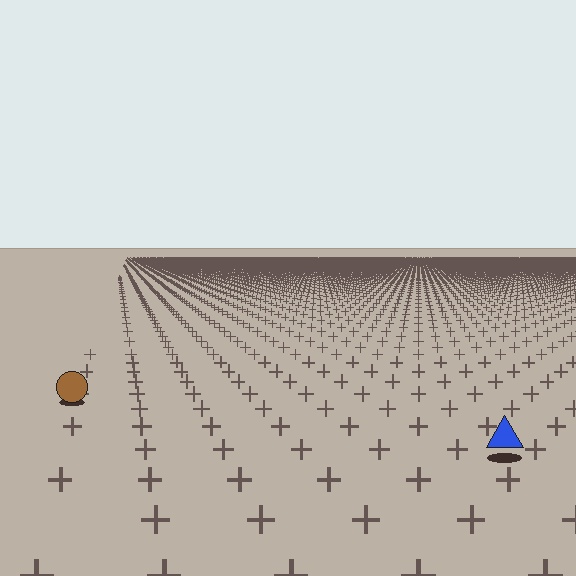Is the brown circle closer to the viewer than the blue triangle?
No. The blue triangle is closer — you can tell from the texture gradient: the ground texture is coarser near it.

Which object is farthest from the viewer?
The brown circle is farthest from the viewer. It appears smaller and the ground texture around it is denser.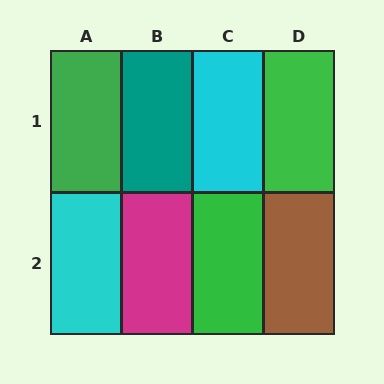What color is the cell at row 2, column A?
Cyan.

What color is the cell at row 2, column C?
Green.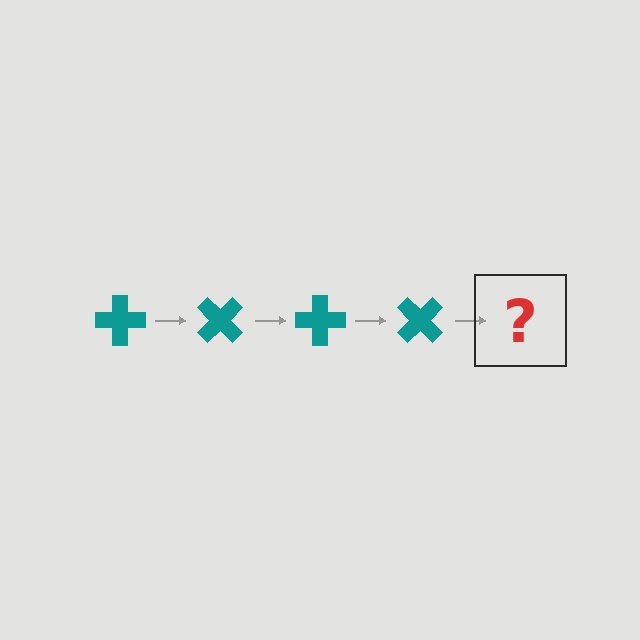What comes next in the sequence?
The next element should be a teal cross rotated 180 degrees.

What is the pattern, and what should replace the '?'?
The pattern is that the cross rotates 45 degrees each step. The '?' should be a teal cross rotated 180 degrees.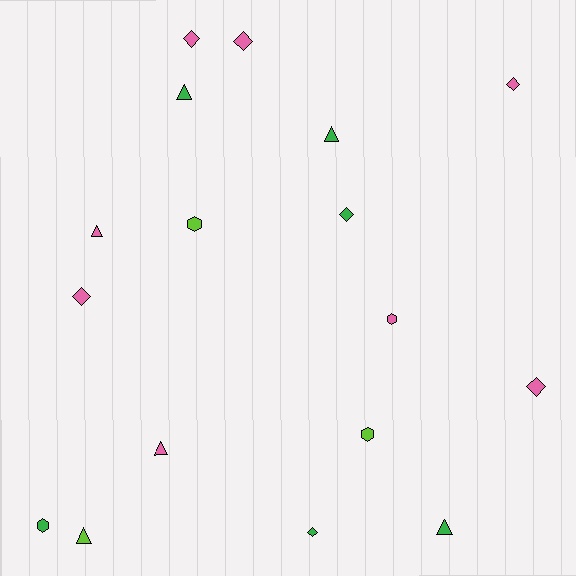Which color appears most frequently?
Pink, with 8 objects.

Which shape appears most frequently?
Diamond, with 7 objects.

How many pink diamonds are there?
There are 5 pink diamonds.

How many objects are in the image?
There are 17 objects.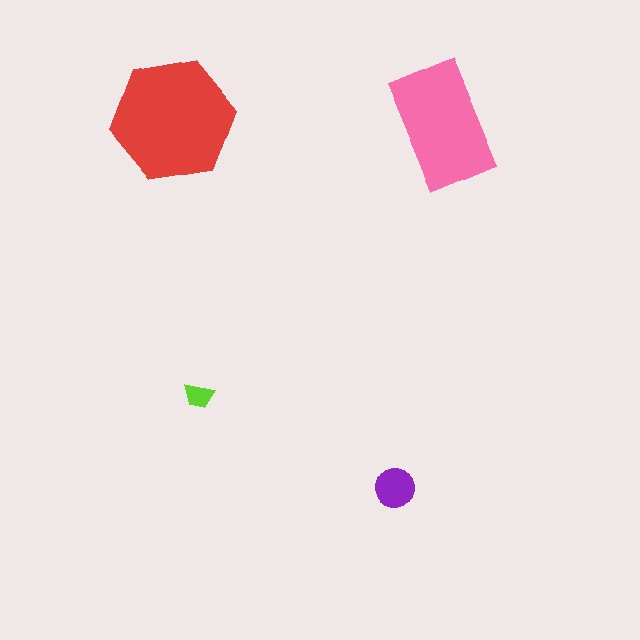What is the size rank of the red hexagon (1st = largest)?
1st.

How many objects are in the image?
There are 4 objects in the image.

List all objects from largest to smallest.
The red hexagon, the pink rectangle, the purple circle, the lime trapezoid.